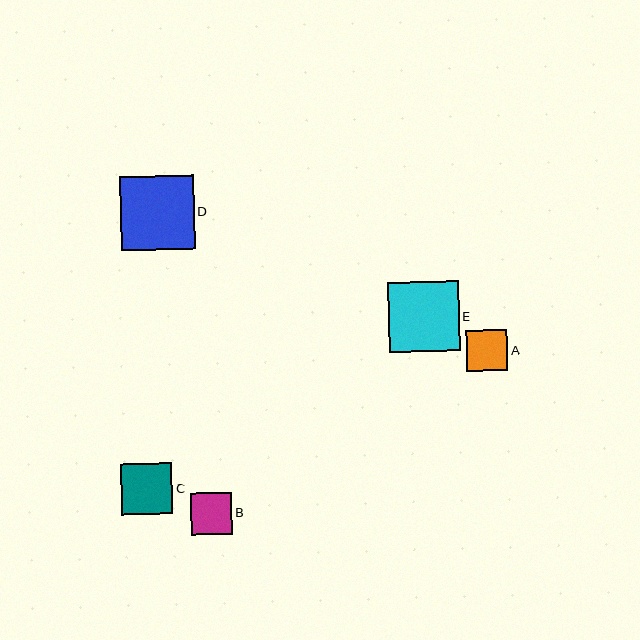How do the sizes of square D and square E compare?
Square D and square E are approximately the same size.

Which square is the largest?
Square D is the largest with a size of approximately 74 pixels.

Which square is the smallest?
Square A is the smallest with a size of approximately 41 pixels.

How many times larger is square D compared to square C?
Square D is approximately 1.4 times the size of square C.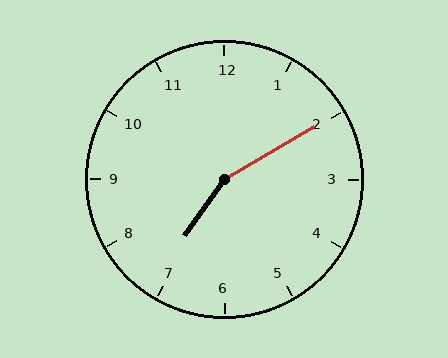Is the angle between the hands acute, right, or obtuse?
It is obtuse.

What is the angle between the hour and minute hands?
Approximately 155 degrees.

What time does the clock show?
7:10.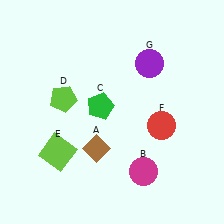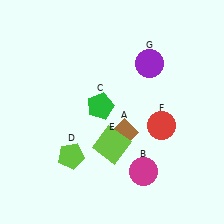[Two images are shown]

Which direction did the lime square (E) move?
The lime square (E) moved right.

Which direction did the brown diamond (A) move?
The brown diamond (A) moved right.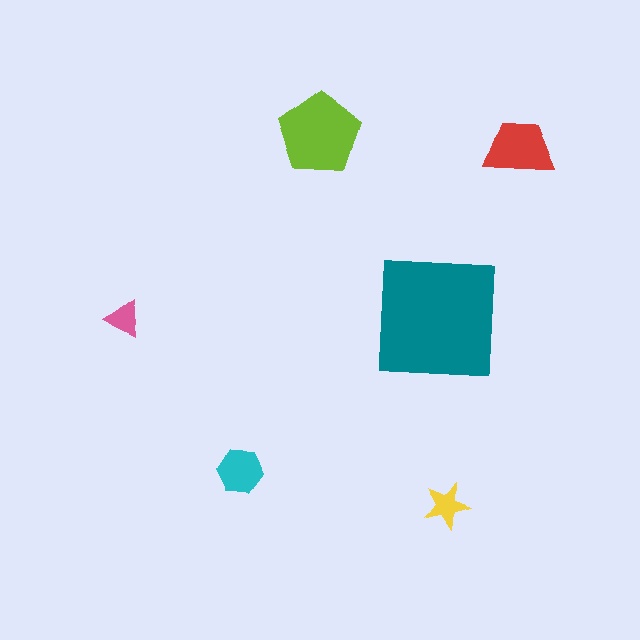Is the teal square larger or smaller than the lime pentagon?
Larger.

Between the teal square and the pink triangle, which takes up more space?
The teal square.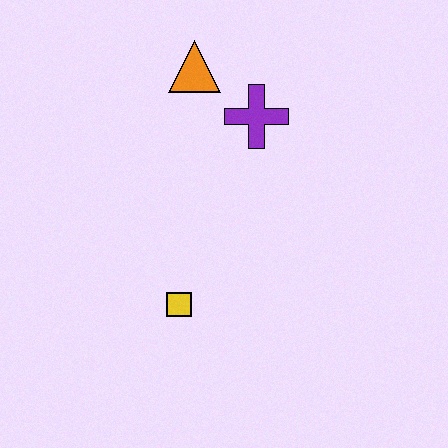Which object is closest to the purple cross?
The orange triangle is closest to the purple cross.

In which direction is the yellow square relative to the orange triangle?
The yellow square is below the orange triangle.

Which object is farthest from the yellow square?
The orange triangle is farthest from the yellow square.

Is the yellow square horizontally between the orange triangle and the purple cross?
No